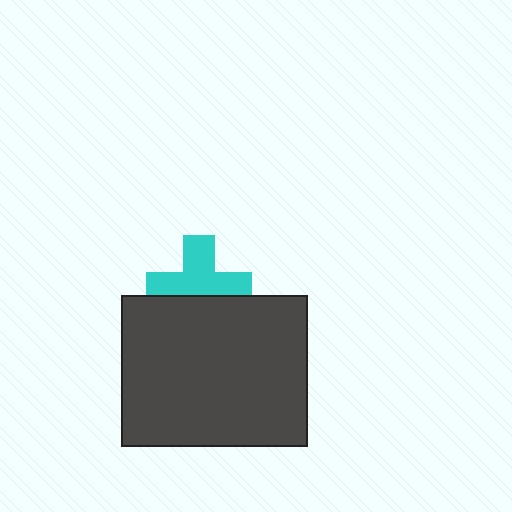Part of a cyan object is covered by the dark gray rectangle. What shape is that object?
It is a cross.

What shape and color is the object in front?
The object in front is a dark gray rectangle.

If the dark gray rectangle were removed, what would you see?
You would see the complete cyan cross.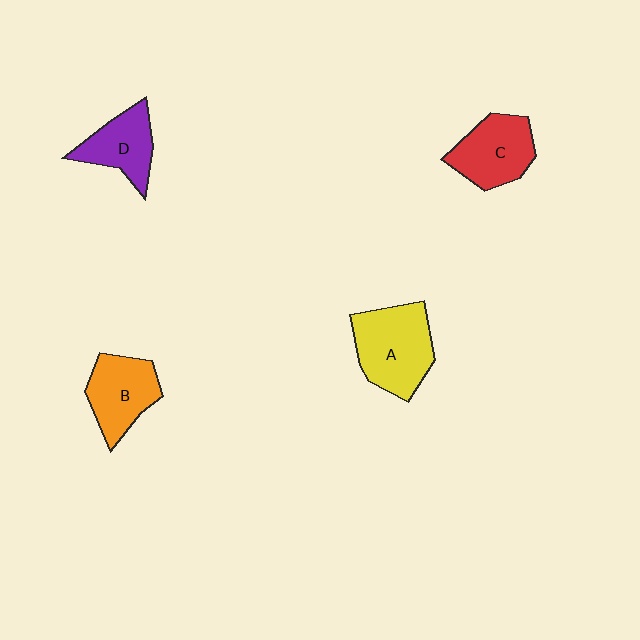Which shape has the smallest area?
Shape D (purple).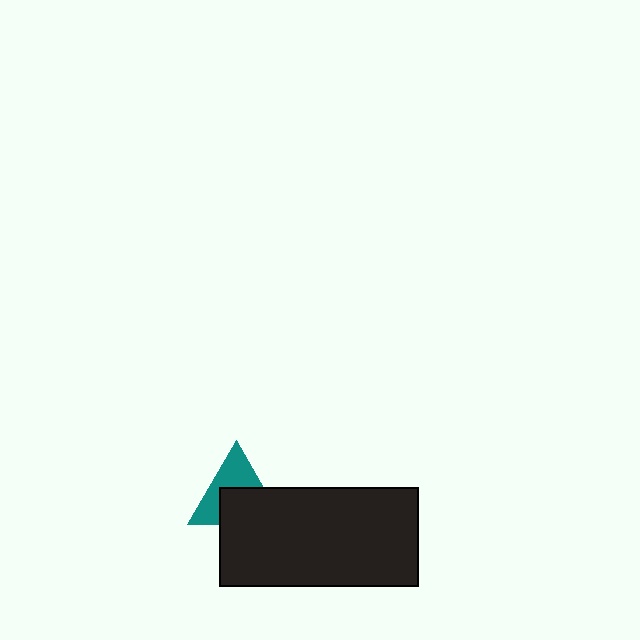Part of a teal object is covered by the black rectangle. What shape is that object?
It is a triangle.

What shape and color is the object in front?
The object in front is a black rectangle.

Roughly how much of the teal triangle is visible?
About half of it is visible (roughly 51%).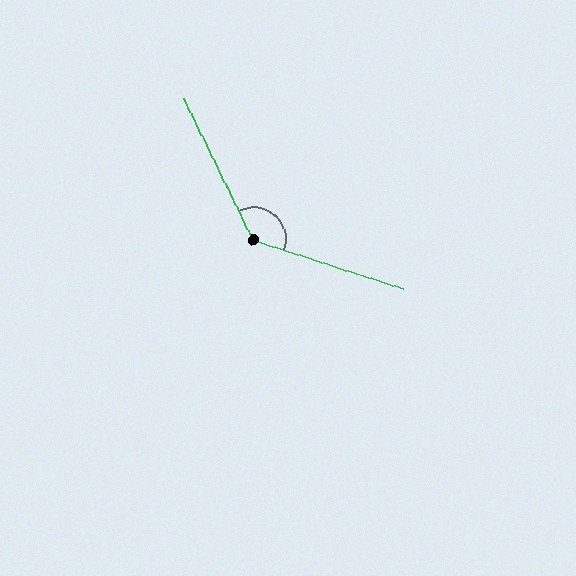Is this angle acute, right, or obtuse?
It is obtuse.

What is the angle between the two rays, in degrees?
Approximately 134 degrees.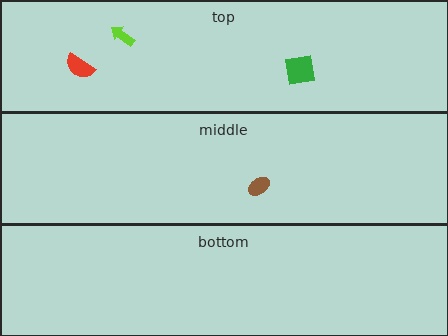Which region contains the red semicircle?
The top region.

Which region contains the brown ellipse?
The middle region.